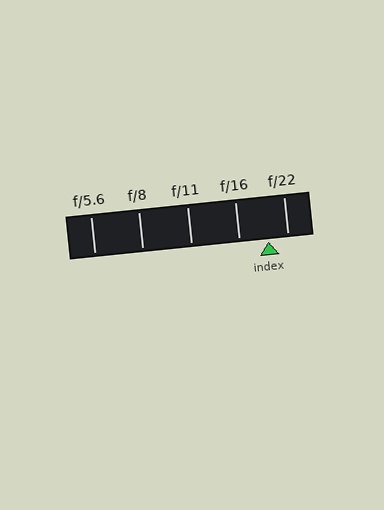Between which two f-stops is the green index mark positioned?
The index mark is between f/16 and f/22.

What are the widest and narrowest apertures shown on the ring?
The widest aperture shown is f/5.6 and the narrowest is f/22.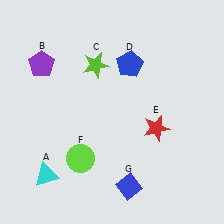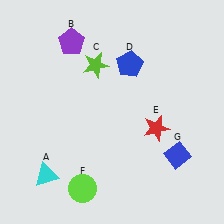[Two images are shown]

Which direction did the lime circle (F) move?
The lime circle (F) moved down.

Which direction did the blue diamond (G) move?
The blue diamond (G) moved right.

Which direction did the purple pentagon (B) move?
The purple pentagon (B) moved right.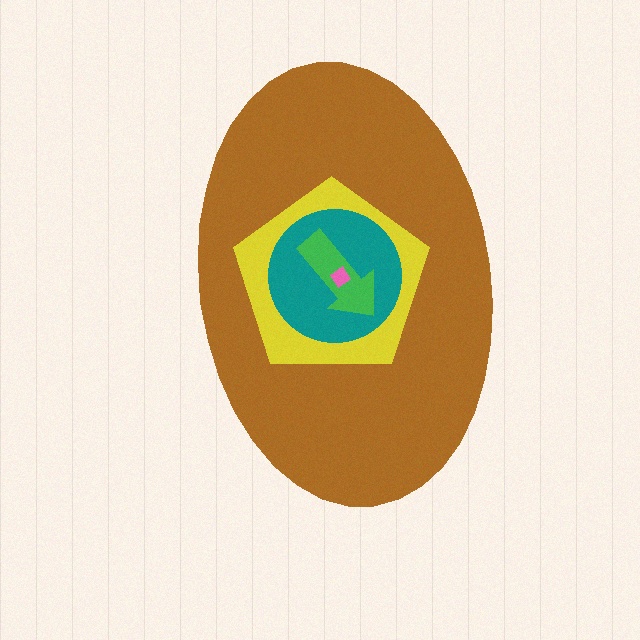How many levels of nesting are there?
5.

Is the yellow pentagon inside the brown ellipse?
Yes.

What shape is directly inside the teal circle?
The green arrow.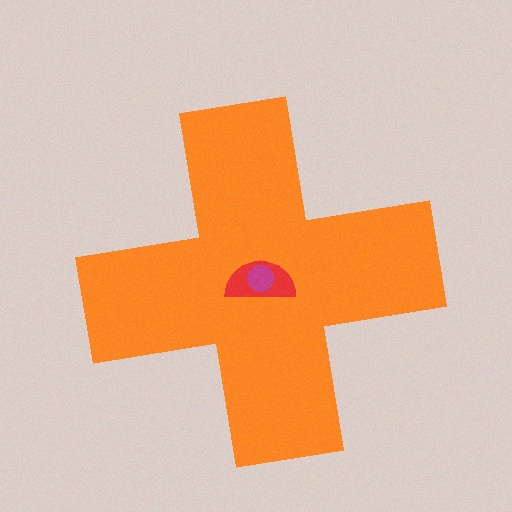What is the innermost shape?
The magenta circle.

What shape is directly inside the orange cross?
The red semicircle.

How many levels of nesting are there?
3.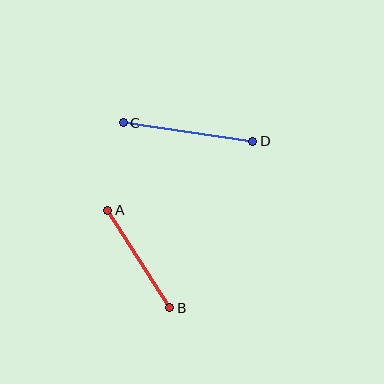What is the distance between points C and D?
The distance is approximately 131 pixels.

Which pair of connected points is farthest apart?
Points C and D are farthest apart.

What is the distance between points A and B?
The distance is approximately 115 pixels.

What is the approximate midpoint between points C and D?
The midpoint is at approximately (188, 132) pixels.